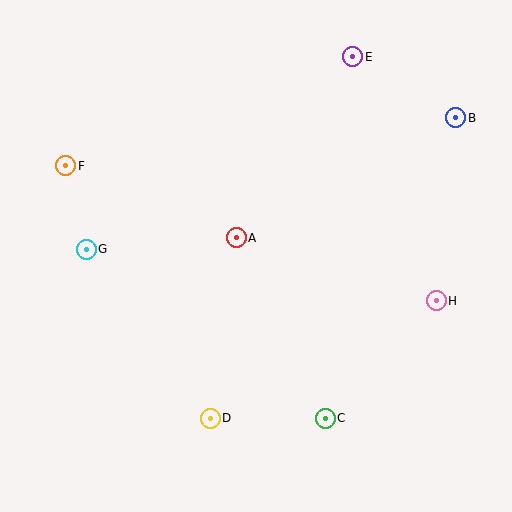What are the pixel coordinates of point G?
Point G is at (86, 249).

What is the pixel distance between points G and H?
The distance between G and H is 354 pixels.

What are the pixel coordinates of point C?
Point C is at (325, 418).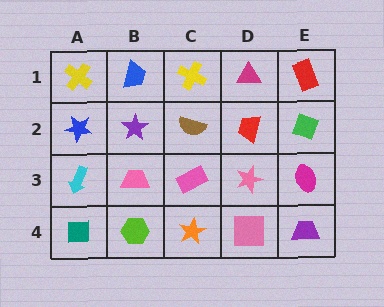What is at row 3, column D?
A pink star.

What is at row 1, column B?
A blue trapezoid.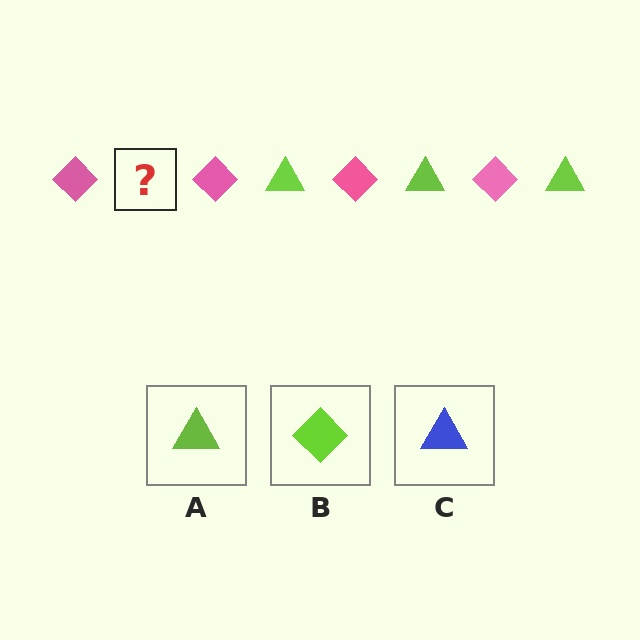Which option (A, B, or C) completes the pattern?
A.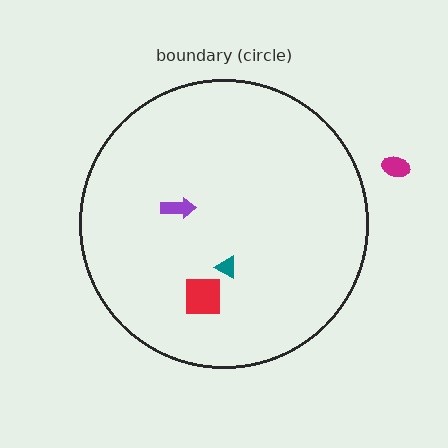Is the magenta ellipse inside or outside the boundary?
Outside.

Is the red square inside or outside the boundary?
Inside.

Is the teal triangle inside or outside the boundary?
Inside.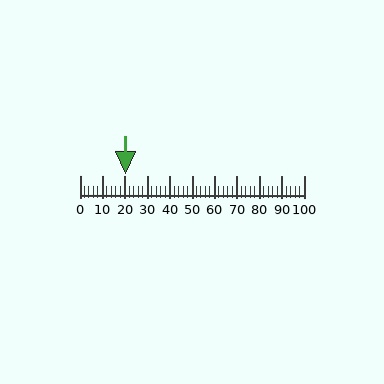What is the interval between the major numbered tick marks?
The major tick marks are spaced 10 units apart.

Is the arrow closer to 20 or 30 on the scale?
The arrow is closer to 20.